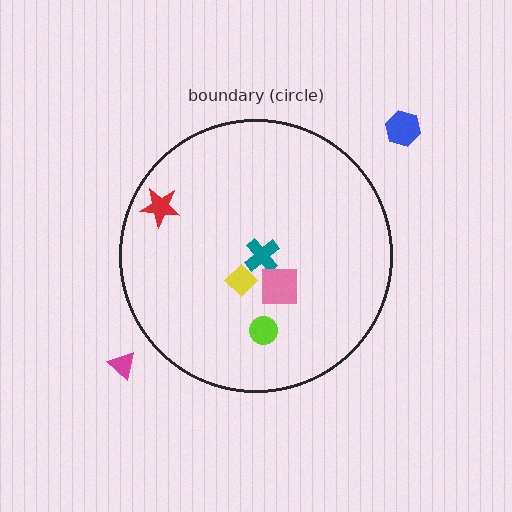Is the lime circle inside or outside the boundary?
Inside.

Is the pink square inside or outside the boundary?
Inside.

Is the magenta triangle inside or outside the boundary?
Outside.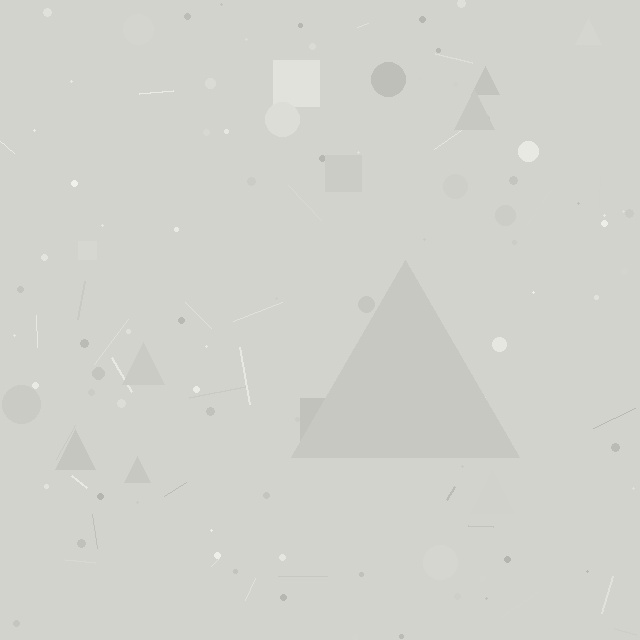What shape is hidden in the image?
A triangle is hidden in the image.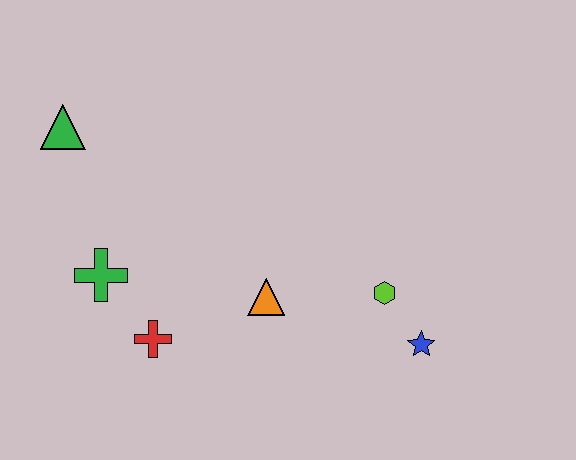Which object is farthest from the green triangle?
The blue star is farthest from the green triangle.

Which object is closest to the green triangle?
The green cross is closest to the green triangle.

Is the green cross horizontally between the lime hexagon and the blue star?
No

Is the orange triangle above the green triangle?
No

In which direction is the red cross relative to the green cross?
The red cross is below the green cross.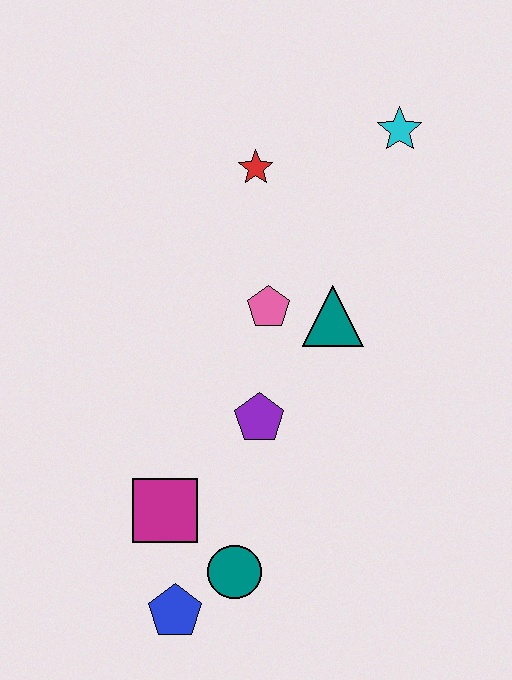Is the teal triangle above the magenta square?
Yes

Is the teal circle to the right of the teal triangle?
No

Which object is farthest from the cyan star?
The blue pentagon is farthest from the cyan star.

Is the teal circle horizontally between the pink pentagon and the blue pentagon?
Yes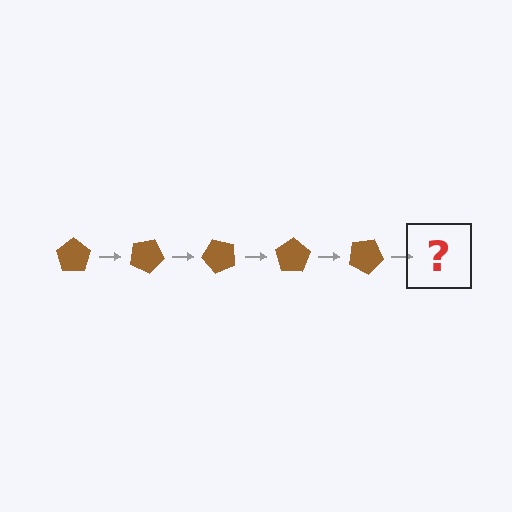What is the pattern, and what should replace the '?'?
The pattern is that the pentagon rotates 25 degrees each step. The '?' should be a brown pentagon rotated 125 degrees.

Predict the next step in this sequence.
The next step is a brown pentagon rotated 125 degrees.